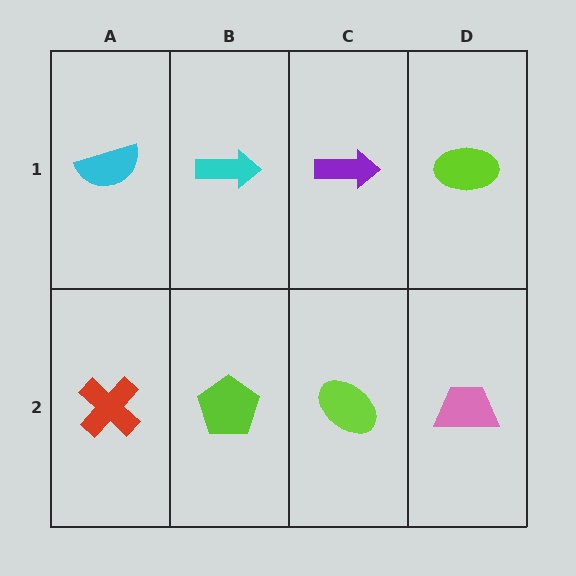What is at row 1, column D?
A lime ellipse.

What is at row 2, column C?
A lime ellipse.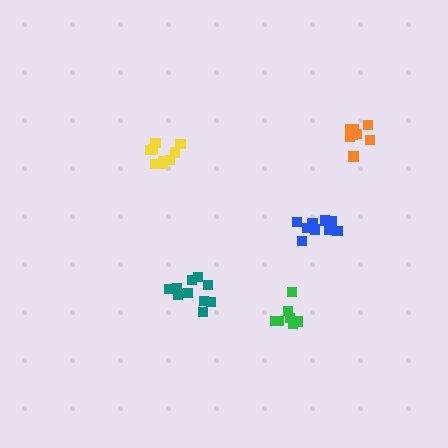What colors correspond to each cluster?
The clusters are colored: orange, blue, teal, green, yellow.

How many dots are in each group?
Group 1: 8 dots, Group 2: 11 dots, Group 3: 10 dots, Group 4: 7 dots, Group 5: 9 dots (45 total).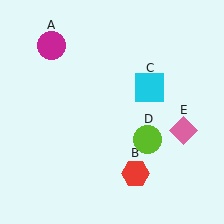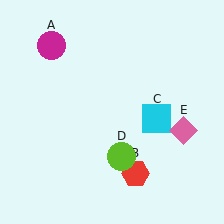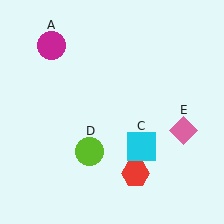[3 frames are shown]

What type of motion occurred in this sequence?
The cyan square (object C), lime circle (object D) rotated clockwise around the center of the scene.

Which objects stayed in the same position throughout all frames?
Magenta circle (object A) and red hexagon (object B) and pink diamond (object E) remained stationary.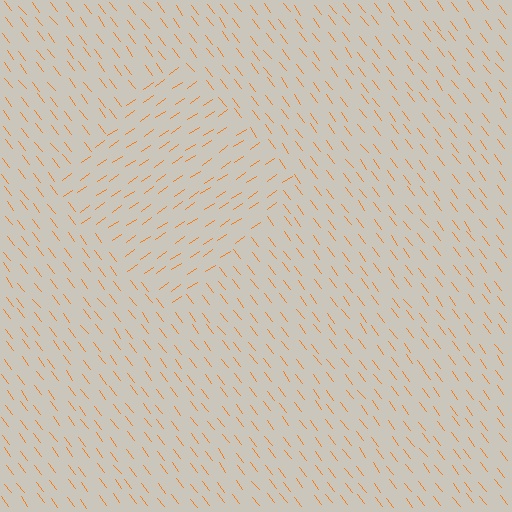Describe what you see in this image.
The image is filled with small orange line segments. A diamond region in the image has lines oriented differently from the surrounding lines, creating a visible texture boundary.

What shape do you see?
I see a diamond.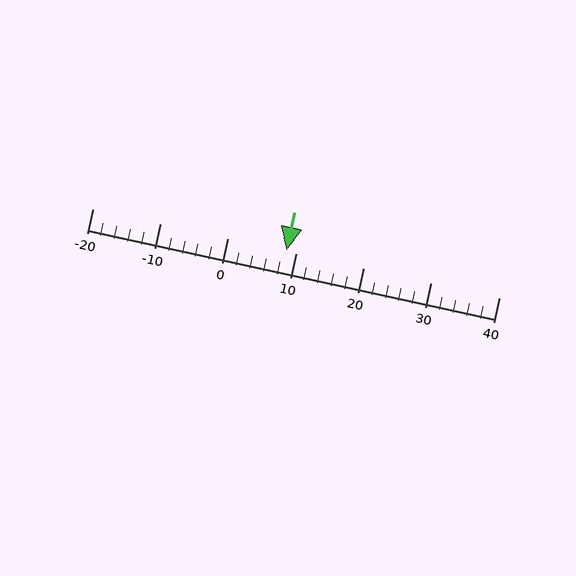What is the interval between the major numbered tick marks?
The major tick marks are spaced 10 units apart.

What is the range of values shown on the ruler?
The ruler shows values from -20 to 40.